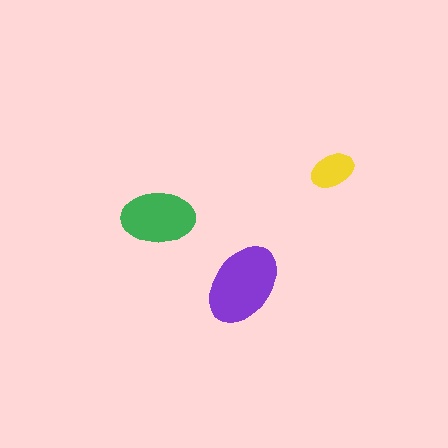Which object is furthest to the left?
The green ellipse is leftmost.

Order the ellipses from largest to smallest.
the purple one, the green one, the yellow one.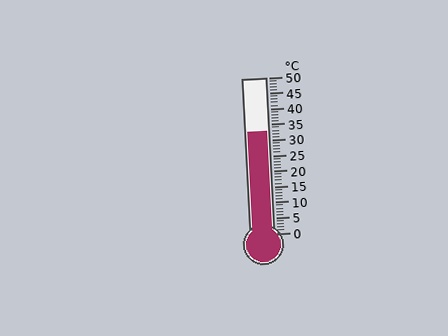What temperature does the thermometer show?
The thermometer shows approximately 33°C.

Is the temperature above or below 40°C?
The temperature is below 40°C.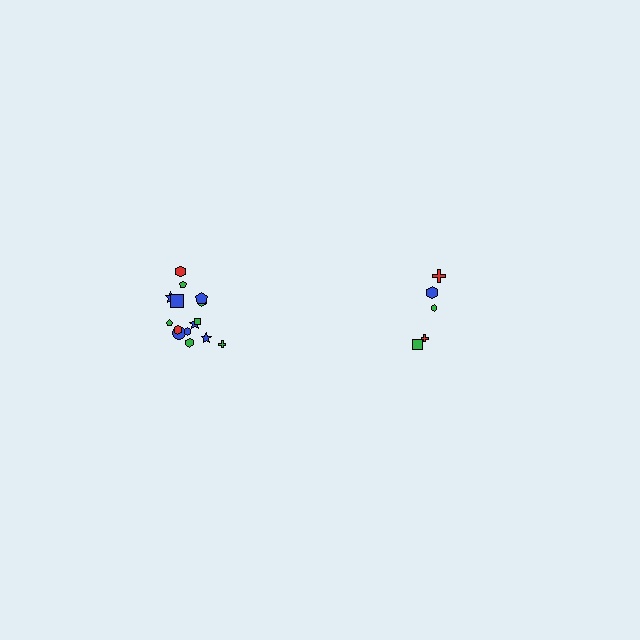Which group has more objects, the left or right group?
The left group.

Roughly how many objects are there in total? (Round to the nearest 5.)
Roughly 20 objects in total.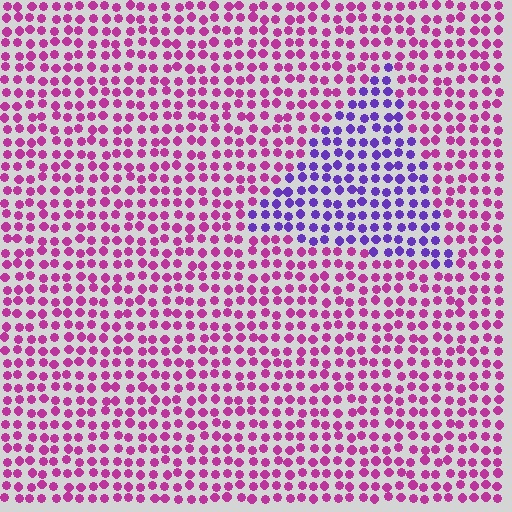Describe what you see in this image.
The image is filled with small magenta elements in a uniform arrangement. A triangle-shaped region is visible where the elements are tinted to a slightly different hue, forming a subtle color boundary.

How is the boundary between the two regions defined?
The boundary is defined purely by a slight shift in hue (about 52 degrees). Spacing, size, and orientation are identical on both sides.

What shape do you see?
I see a triangle.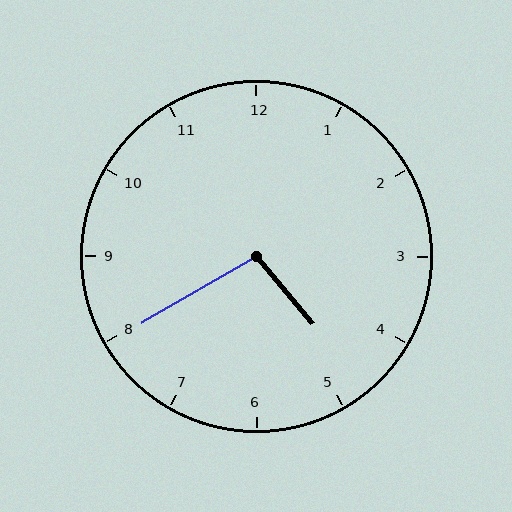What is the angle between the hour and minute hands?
Approximately 100 degrees.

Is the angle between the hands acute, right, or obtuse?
It is obtuse.